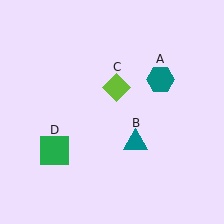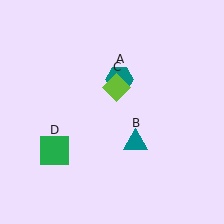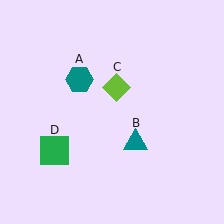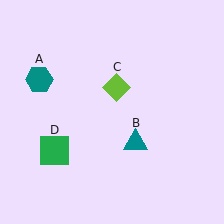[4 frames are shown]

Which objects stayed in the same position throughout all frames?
Teal triangle (object B) and lime diamond (object C) and green square (object D) remained stationary.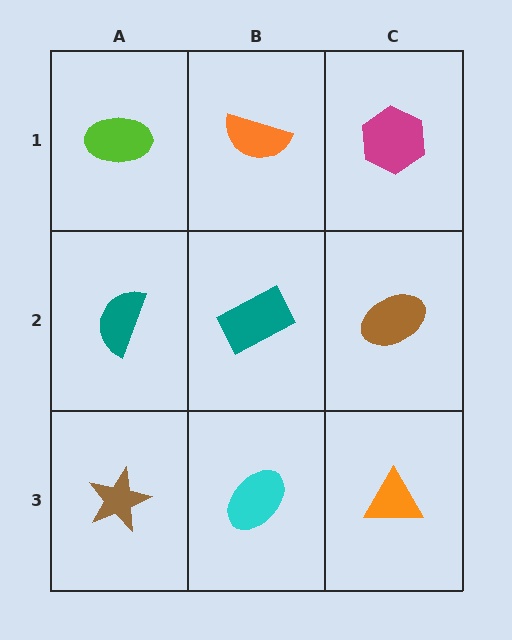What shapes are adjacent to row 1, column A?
A teal semicircle (row 2, column A), an orange semicircle (row 1, column B).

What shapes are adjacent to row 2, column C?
A magenta hexagon (row 1, column C), an orange triangle (row 3, column C), a teal rectangle (row 2, column B).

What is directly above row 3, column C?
A brown ellipse.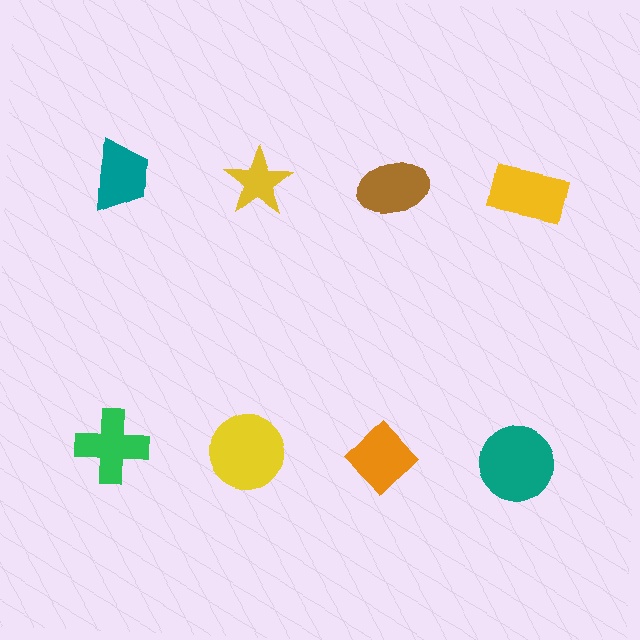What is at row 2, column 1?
A green cross.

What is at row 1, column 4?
A yellow rectangle.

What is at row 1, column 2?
A yellow star.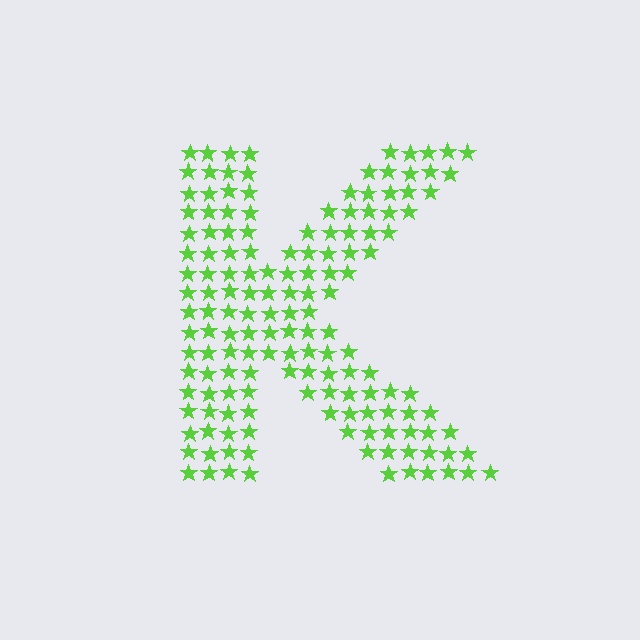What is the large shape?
The large shape is the letter K.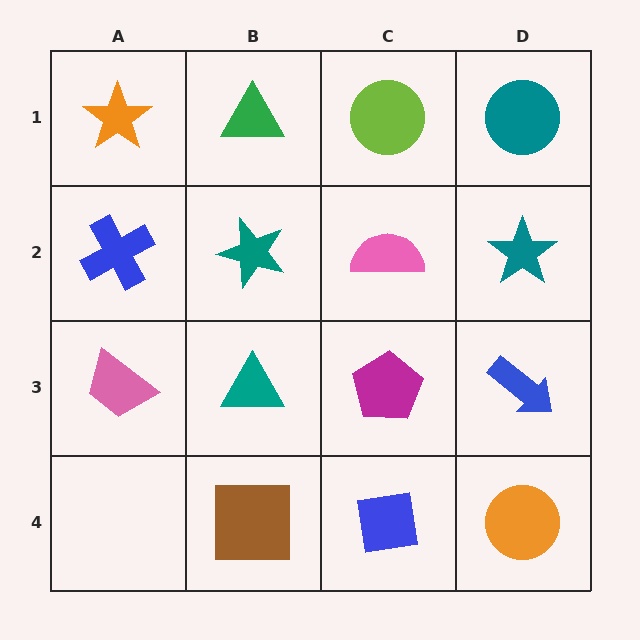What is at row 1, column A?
An orange star.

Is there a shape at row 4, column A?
No, that cell is empty.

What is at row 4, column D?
An orange circle.